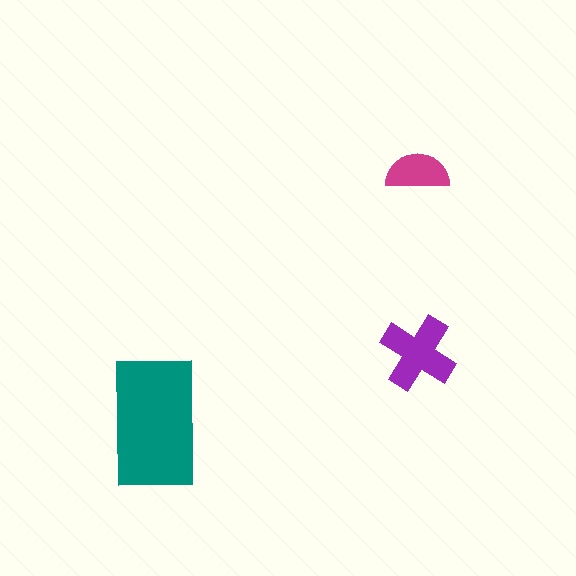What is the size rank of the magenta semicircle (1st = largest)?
3rd.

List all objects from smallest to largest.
The magenta semicircle, the purple cross, the teal rectangle.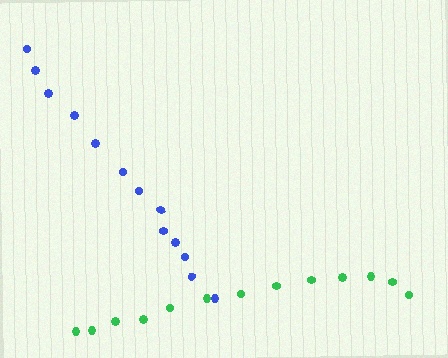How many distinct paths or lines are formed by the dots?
There are 2 distinct paths.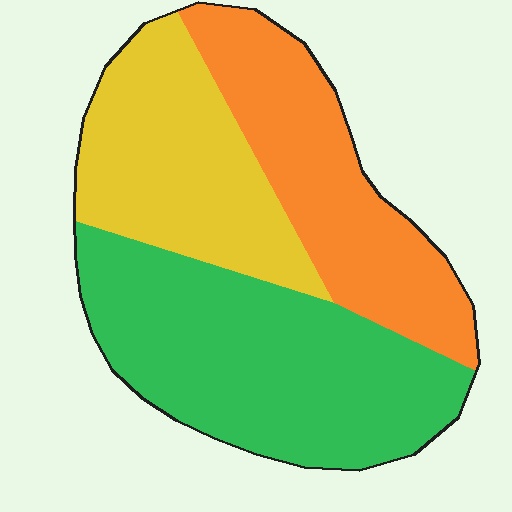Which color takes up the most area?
Green, at roughly 45%.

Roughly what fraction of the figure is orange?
Orange covers about 30% of the figure.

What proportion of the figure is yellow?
Yellow takes up about one quarter (1/4) of the figure.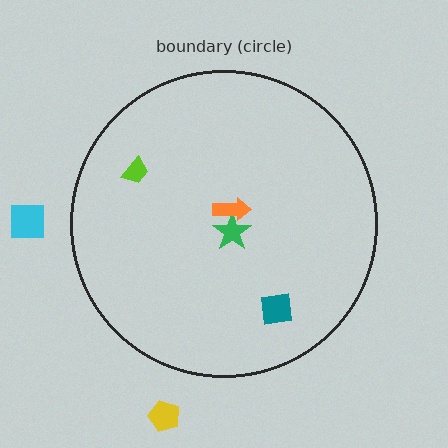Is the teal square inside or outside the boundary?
Inside.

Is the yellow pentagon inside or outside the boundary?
Outside.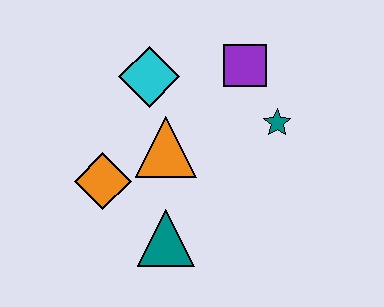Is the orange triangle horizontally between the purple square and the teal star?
No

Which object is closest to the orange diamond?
The orange triangle is closest to the orange diamond.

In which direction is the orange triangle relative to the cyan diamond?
The orange triangle is below the cyan diamond.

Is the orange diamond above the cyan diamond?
No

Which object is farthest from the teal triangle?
The purple square is farthest from the teal triangle.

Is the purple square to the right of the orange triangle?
Yes